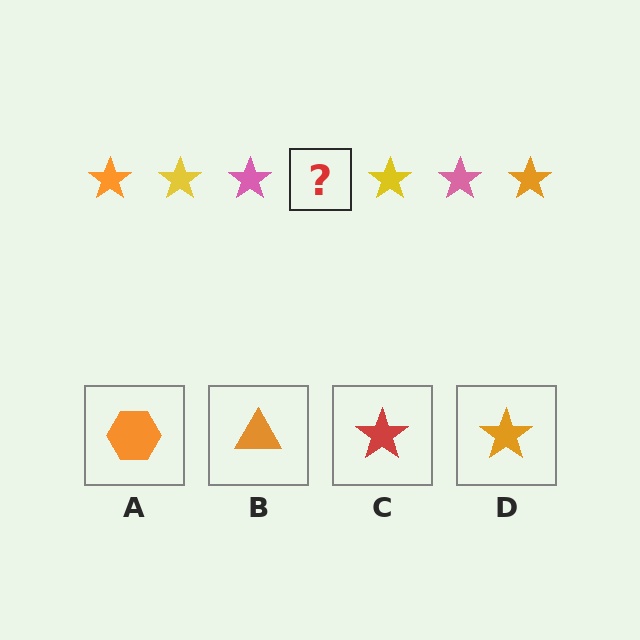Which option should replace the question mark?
Option D.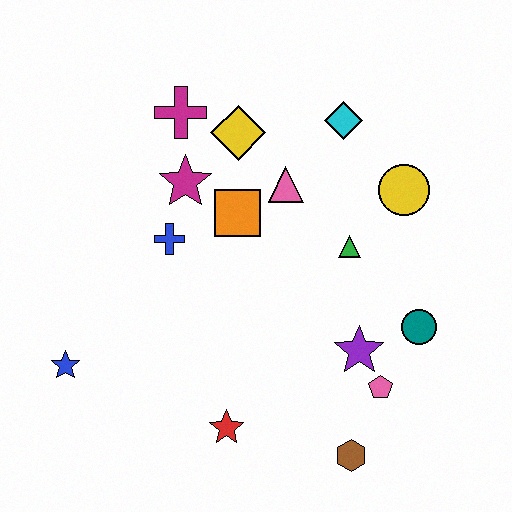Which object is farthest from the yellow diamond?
The brown hexagon is farthest from the yellow diamond.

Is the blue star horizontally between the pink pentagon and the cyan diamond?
No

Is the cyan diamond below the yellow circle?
No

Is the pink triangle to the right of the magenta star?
Yes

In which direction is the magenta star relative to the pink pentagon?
The magenta star is above the pink pentagon.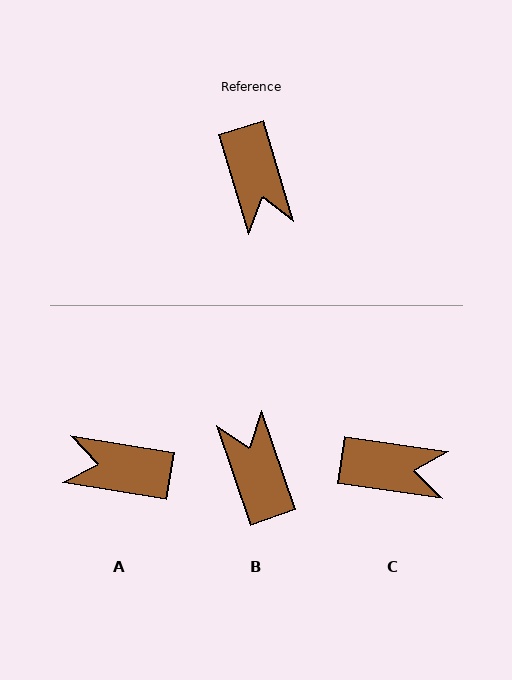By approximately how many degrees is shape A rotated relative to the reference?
Approximately 116 degrees clockwise.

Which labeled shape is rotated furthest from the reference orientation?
B, about 178 degrees away.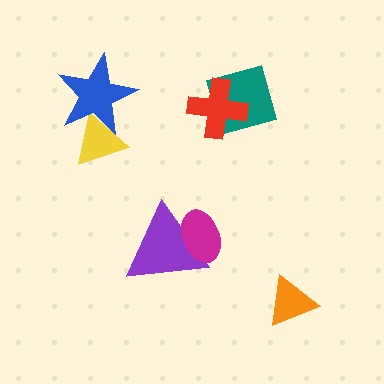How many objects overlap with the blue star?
1 object overlaps with the blue star.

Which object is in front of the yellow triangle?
The blue star is in front of the yellow triangle.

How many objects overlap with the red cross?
1 object overlaps with the red cross.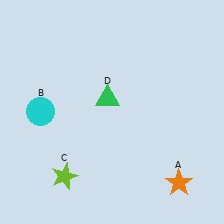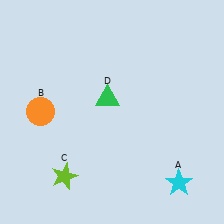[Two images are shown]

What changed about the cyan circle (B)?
In Image 1, B is cyan. In Image 2, it changed to orange.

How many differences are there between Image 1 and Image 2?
There are 2 differences between the two images.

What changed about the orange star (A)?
In Image 1, A is orange. In Image 2, it changed to cyan.